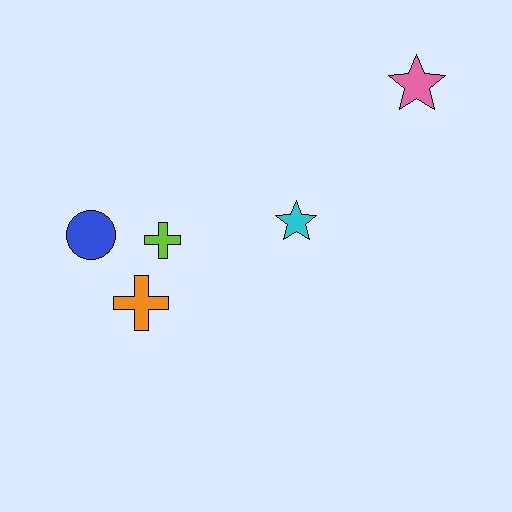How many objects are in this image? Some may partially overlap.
There are 5 objects.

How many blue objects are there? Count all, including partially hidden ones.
There is 1 blue object.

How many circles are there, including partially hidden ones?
There is 1 circle.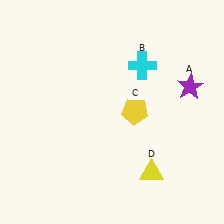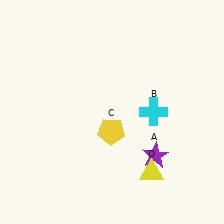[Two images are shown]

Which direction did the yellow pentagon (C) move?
The yellow pentagon (C) moved left.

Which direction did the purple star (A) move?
The purple star (A) moved down.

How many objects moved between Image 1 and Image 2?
3 objects moved between the two images.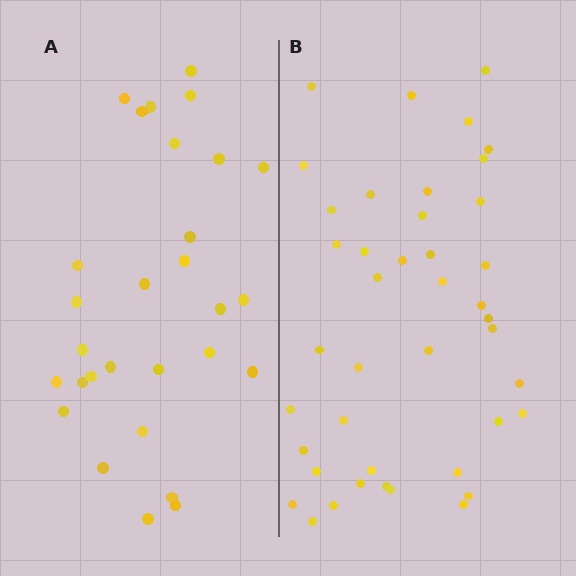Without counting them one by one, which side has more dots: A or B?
Region B (the right region) has more dots.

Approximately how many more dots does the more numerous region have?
Region B has approximately 15 more dots than region A.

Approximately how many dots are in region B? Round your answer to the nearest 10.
About 40 dots. (The exact count is 42, which rounds to 40.)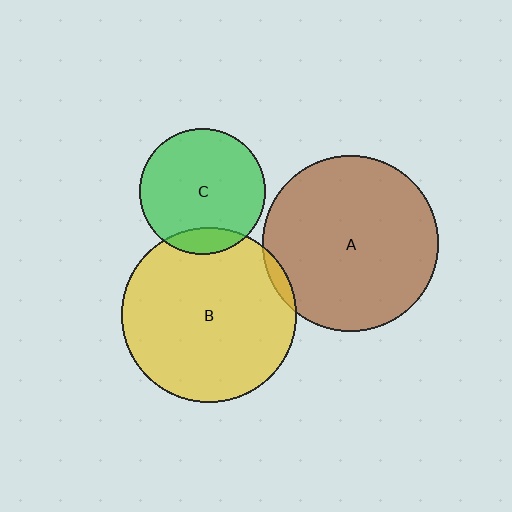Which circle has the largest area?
Circle A (brown).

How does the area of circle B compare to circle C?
Approximately 1.9 times.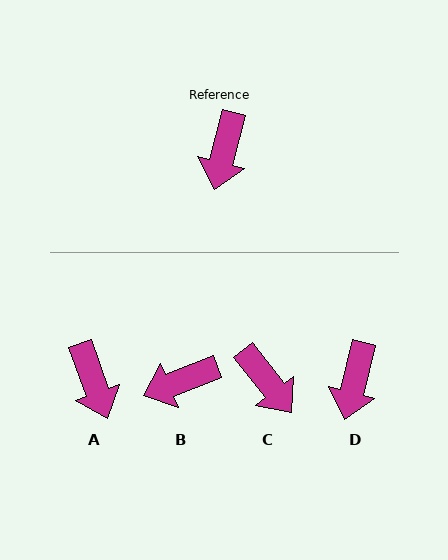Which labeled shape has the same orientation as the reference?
D.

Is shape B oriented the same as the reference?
No, it is off by about 54 degrees.